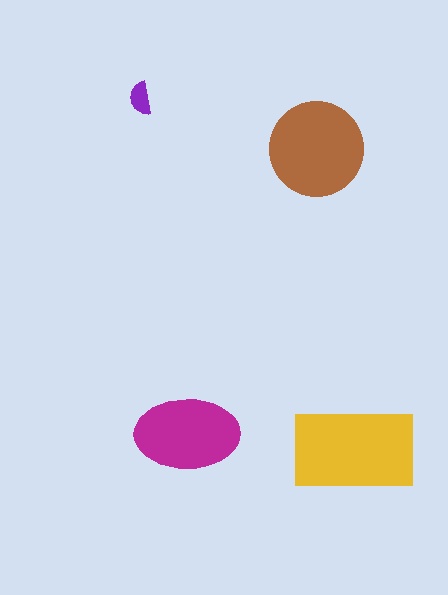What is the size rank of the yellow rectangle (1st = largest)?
1st.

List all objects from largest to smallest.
The yellow rectangle, the brown circle, the magenta ellipse, the purple semicircle.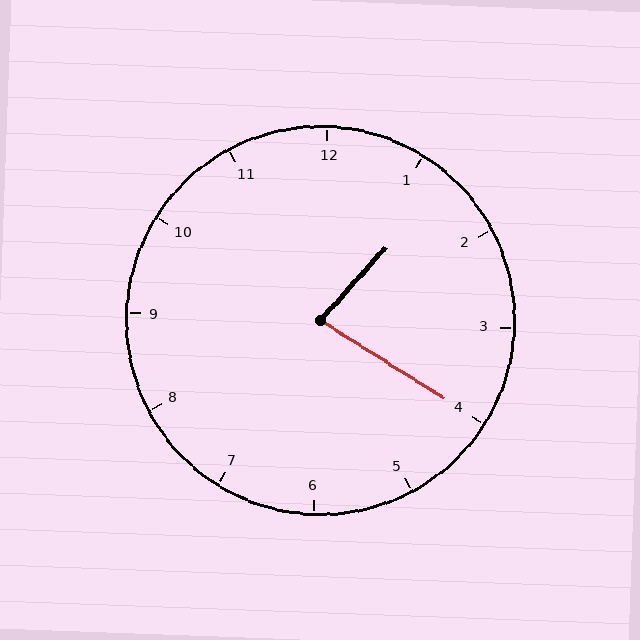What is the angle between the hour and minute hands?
Approximately 80 degrees.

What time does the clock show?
1:20.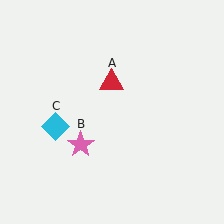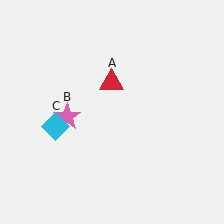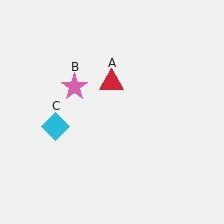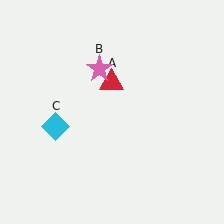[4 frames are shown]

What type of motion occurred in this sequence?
The pink star (object B) rotated clockwise around the center of the scene.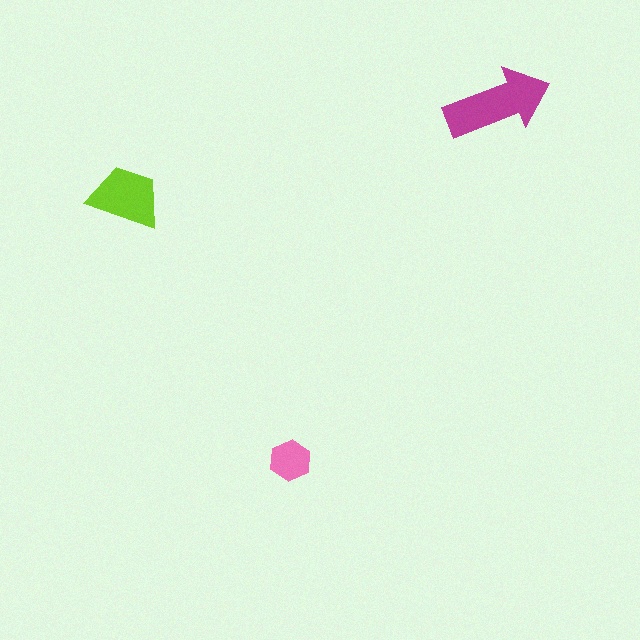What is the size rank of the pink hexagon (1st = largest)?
3rd.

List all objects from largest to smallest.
The magenta arrow, the lime trapezoid, the pink hexagon.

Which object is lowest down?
The pink hexagon is bottommost.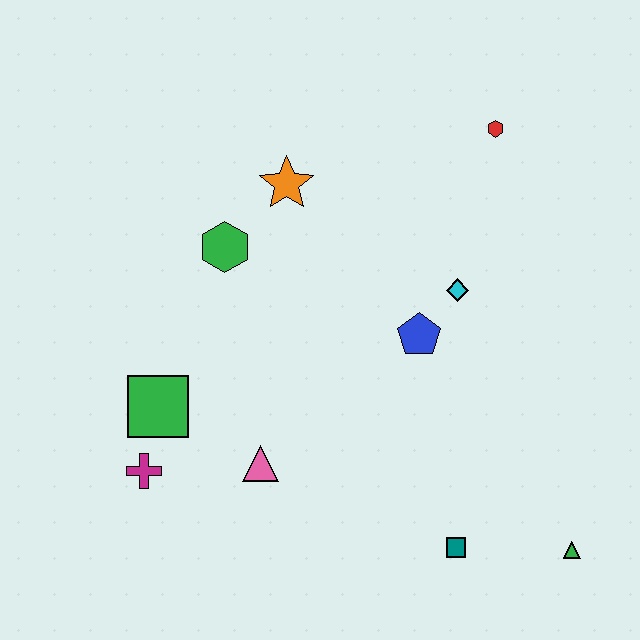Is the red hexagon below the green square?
No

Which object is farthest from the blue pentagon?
The magenta cross is farthest from the blue pentagon.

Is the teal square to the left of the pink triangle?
No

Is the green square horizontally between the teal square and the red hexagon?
No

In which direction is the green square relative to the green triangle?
The green square is to the left of the green triangle.